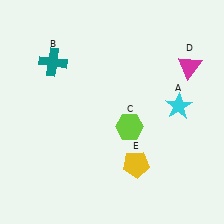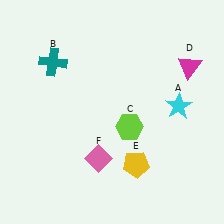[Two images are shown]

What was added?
A pink diamond (F) was added in Image 2.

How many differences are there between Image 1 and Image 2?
There is 1 difference between the two images.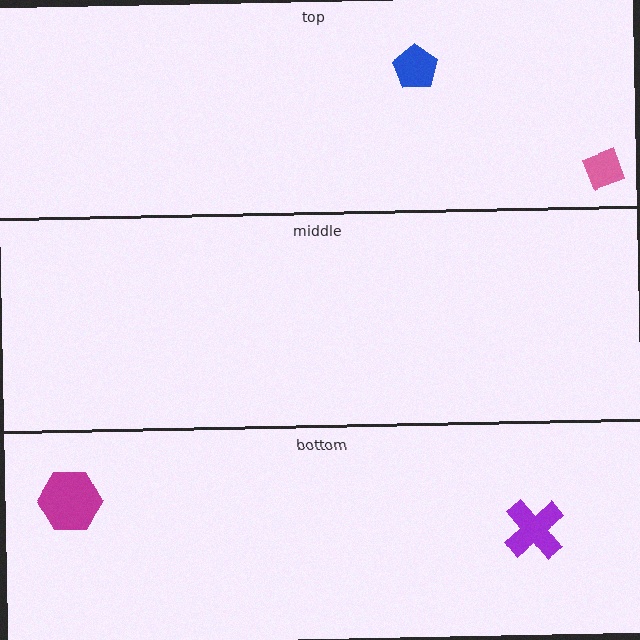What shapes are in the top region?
The blue pentagon, the pink diamond.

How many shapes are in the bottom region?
2.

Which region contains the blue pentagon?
The top region.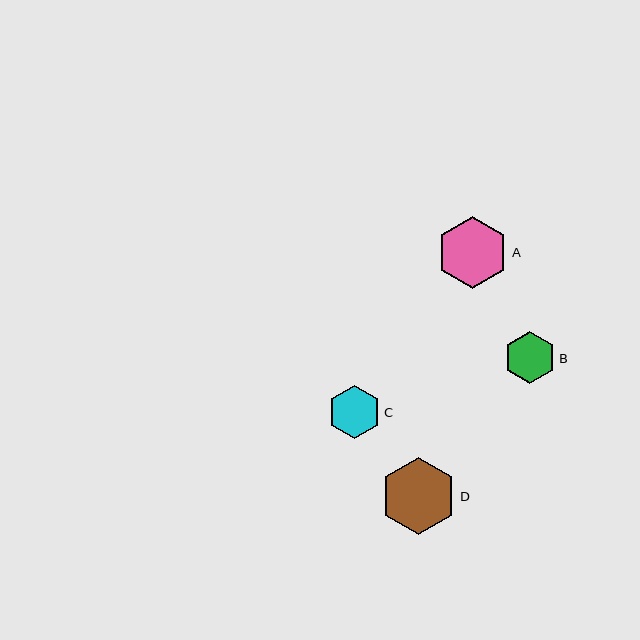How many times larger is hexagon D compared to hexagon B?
Hexagon D is approximately 1.5 times the size of hexagon B.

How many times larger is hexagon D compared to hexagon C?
Hexagon D is approximately 1.4 times the size of hexagon C.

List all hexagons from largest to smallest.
From largest to smallest: D, A, C, B.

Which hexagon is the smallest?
Hexagon B is the smallest with a size of approximately 52 pixels.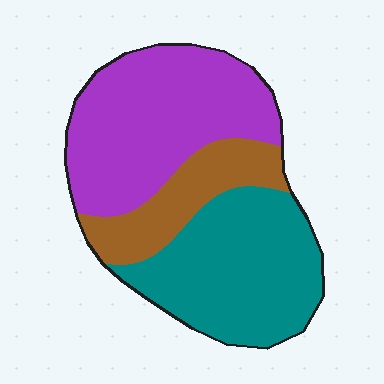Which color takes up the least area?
Brown, at roughly 20%.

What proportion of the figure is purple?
Purple covers about 45% of the figure.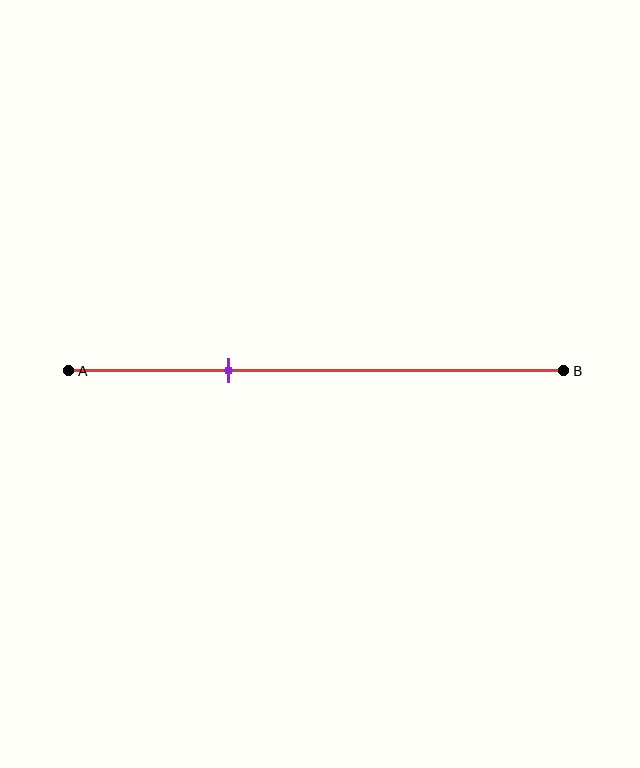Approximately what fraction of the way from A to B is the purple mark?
The purple mark is approximately 30% of the way from A to B.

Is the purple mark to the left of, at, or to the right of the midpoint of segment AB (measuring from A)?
The purple mark is to the left of the midpoint of segment AB.